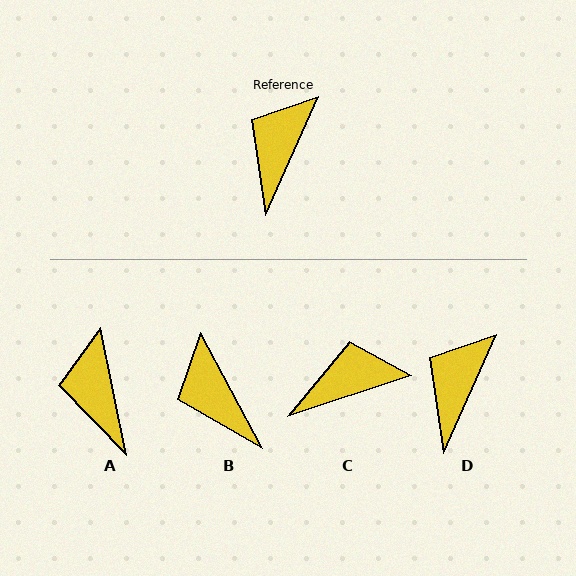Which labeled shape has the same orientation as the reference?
D.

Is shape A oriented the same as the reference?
No, it is off by about 35 degrees.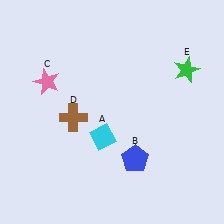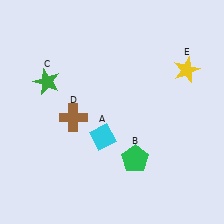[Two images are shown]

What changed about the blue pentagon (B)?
In Image 1, B is blue. In Image 2, it changed to green.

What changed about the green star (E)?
In Image 1, E is green. In Image 2, it changed to yellow.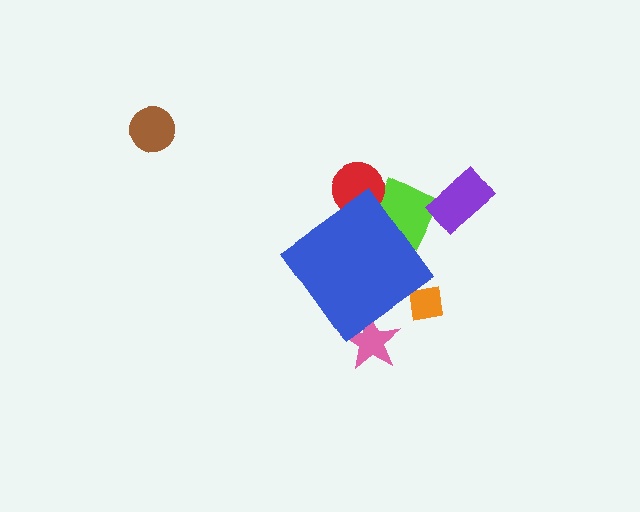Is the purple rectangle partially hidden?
No, the purple rectangle is fully visible.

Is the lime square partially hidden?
Yes, the lime square is partially hidden behind the blue diamond.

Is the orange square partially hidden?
Yes, the orange square is partially hidden behind the blue diamond.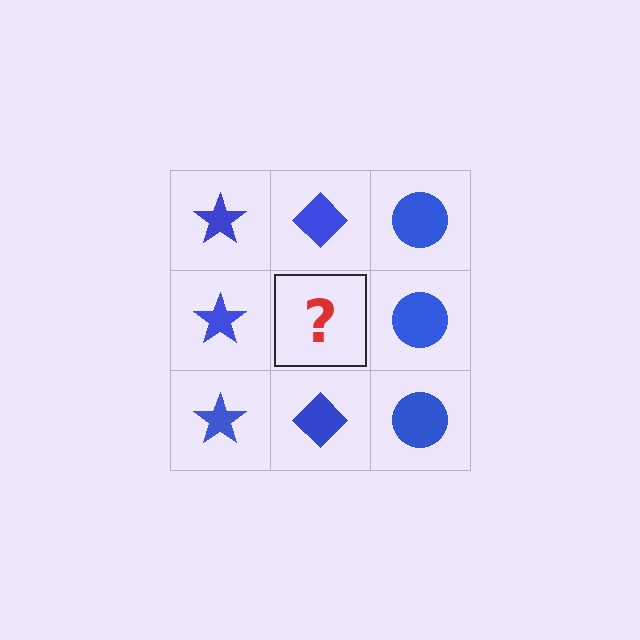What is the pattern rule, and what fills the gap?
The rule is that each column has a consistent shape. The gap should be filled with a blue diamond.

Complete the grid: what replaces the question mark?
The question mark should be replaced with a blue diamond.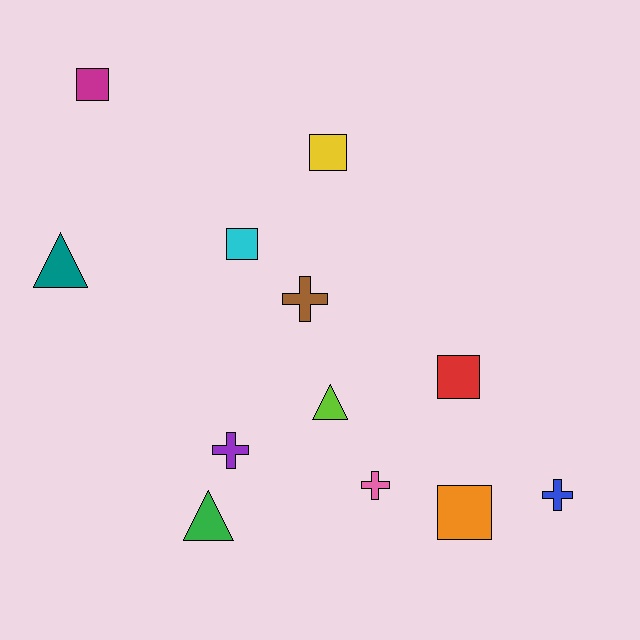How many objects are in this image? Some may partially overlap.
There are 12 objects.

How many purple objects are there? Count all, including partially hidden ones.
There is 1 purple object.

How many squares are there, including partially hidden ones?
There are 5 squares.